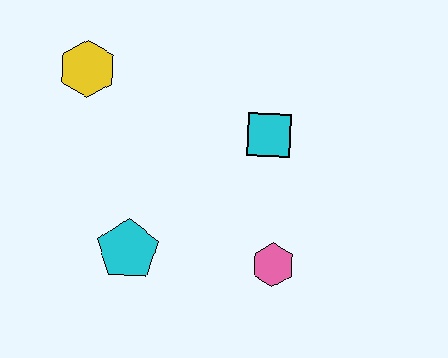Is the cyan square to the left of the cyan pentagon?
No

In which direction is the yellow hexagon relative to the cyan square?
The yellow hexagon is to the left of the cyan square.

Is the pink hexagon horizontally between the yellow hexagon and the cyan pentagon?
No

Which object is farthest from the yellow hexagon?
The pink hexagon is farthest from the yellow hexagon.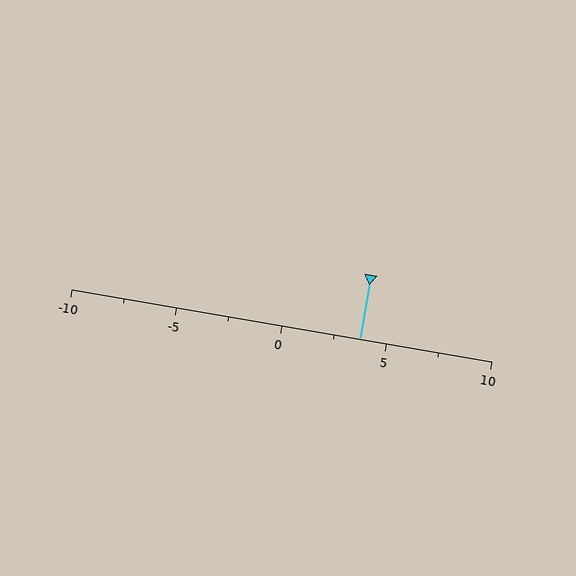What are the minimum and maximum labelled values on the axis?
The axis runs from -10 to 10.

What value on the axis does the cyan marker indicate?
The marker indicates approximately 3.8.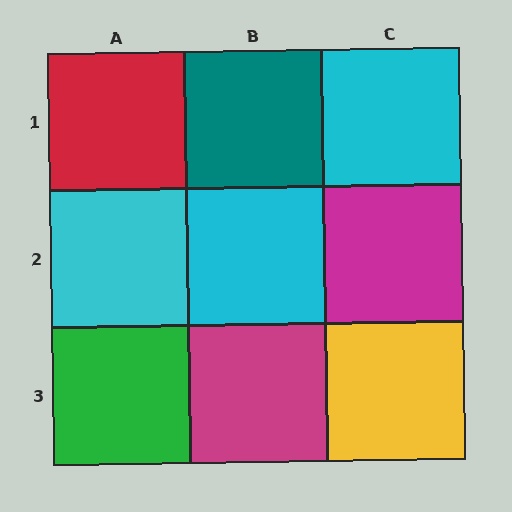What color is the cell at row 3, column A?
Green.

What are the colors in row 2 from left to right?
Cyan, cyan, magenta.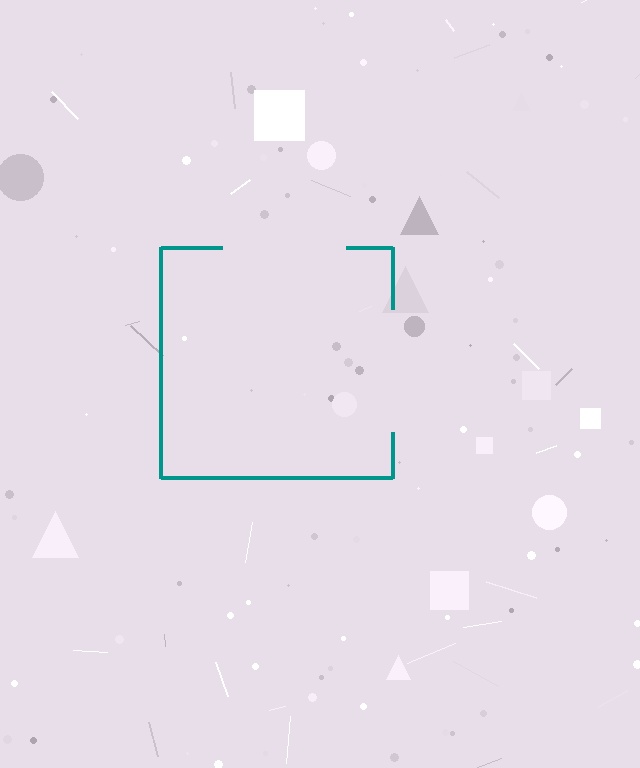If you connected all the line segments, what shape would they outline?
They would outline a square.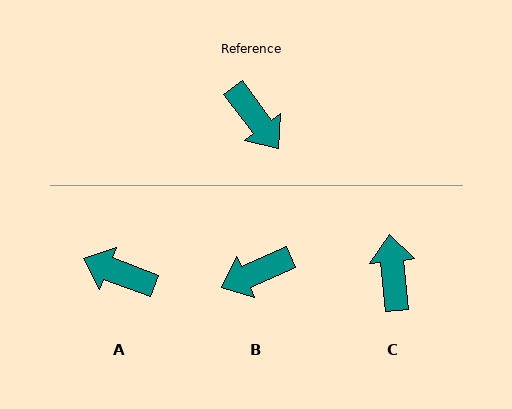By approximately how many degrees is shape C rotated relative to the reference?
Approximately 148 degrees counter-clockwise.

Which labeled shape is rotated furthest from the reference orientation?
C, about 148 degrees away.